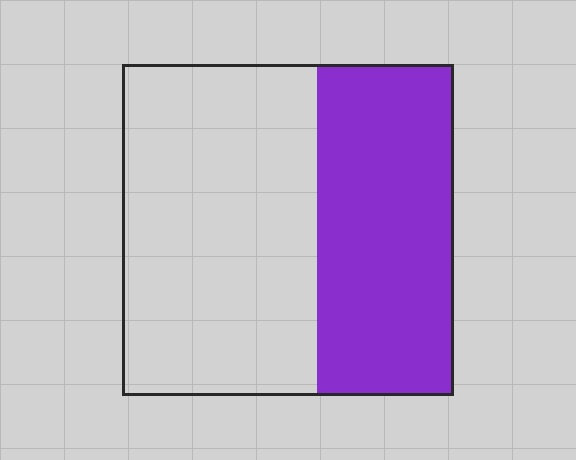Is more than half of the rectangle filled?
No.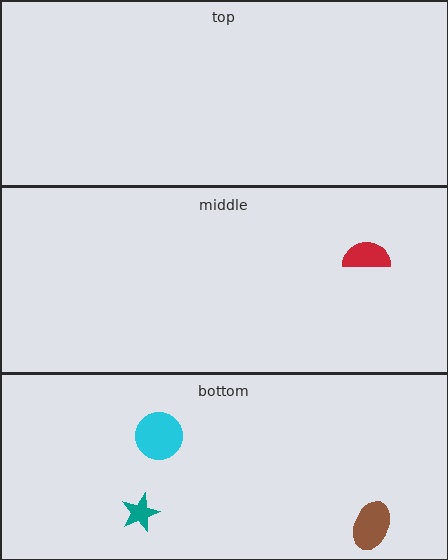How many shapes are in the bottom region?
3.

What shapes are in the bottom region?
The teal star, the brown ellipse, the cyan circle.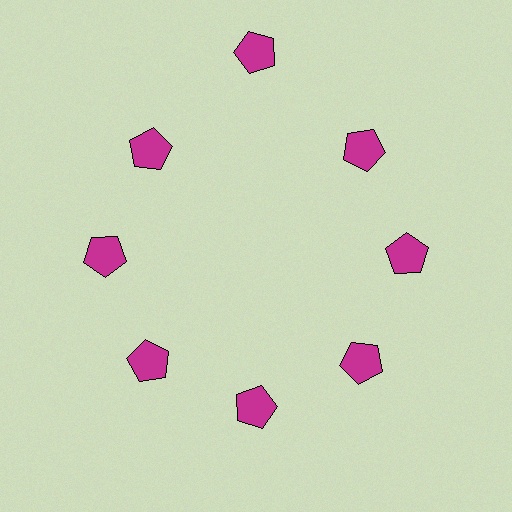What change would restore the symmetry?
The symmetry would be restored by moving it inward, back onto the ring so that all 8 pentagons sit at equal angles and equal distance from the center.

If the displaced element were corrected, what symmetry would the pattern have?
It would have 8-fold rotational symmetry — the pattern would map onto itself every 45 degrees.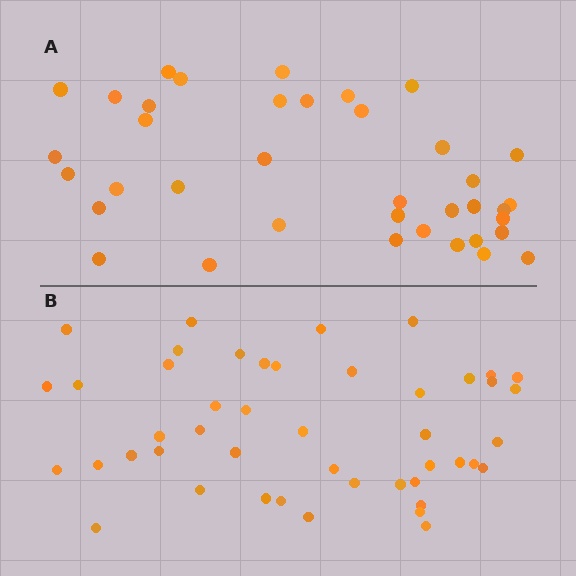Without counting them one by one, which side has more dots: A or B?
Region B (the bottom region) has more dots.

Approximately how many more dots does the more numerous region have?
Region B has roughly 8 or so more dots than region A.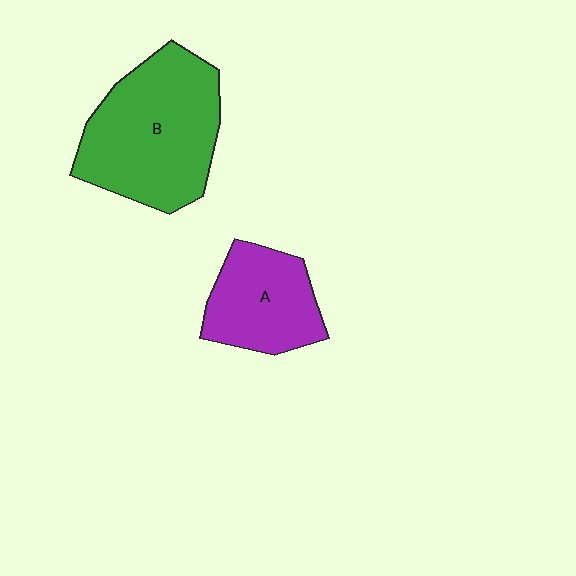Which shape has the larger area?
Shape B (green).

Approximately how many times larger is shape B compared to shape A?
Approximately 1.7 times.